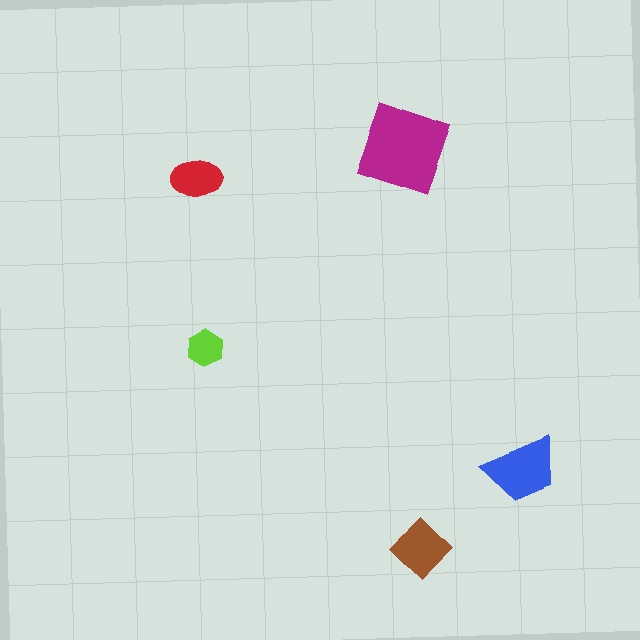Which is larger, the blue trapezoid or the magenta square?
The magenta square.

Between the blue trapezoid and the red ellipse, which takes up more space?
The blue trapezoid.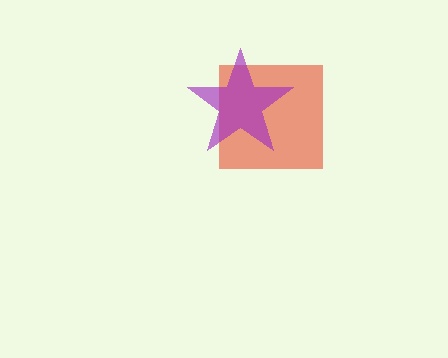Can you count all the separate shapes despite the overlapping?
Yes, there are 2 separate shapes.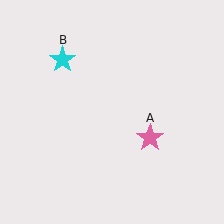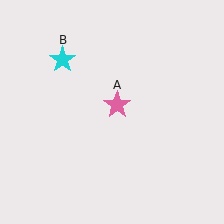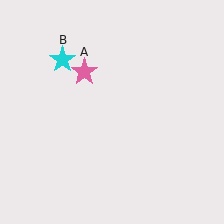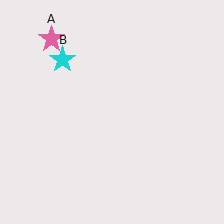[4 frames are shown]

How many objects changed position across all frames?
1 object changed position: pink star (object A).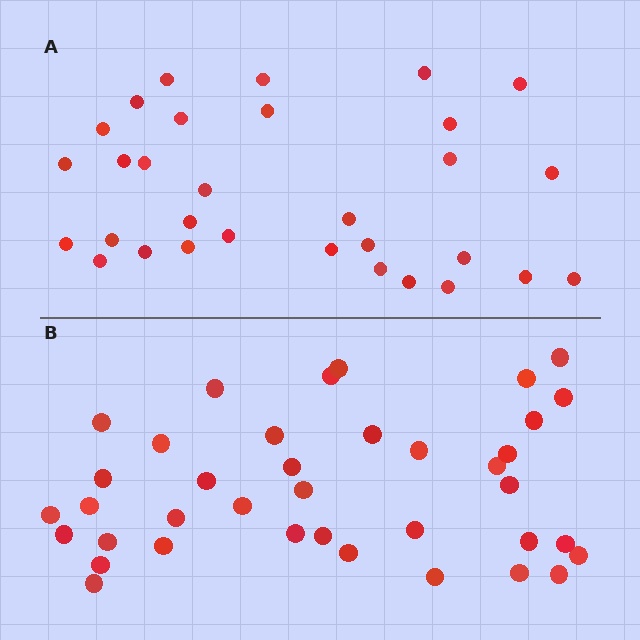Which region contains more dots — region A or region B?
Region B (the bottom region) has more dots.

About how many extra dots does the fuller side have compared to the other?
Region B has roughly 8 or so more dots than region A.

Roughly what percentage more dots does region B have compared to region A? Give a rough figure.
About 25% more.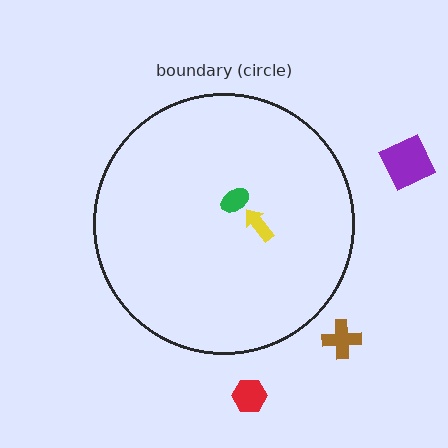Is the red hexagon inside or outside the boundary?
Outside.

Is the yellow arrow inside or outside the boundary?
Inside.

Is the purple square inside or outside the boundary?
Outside.